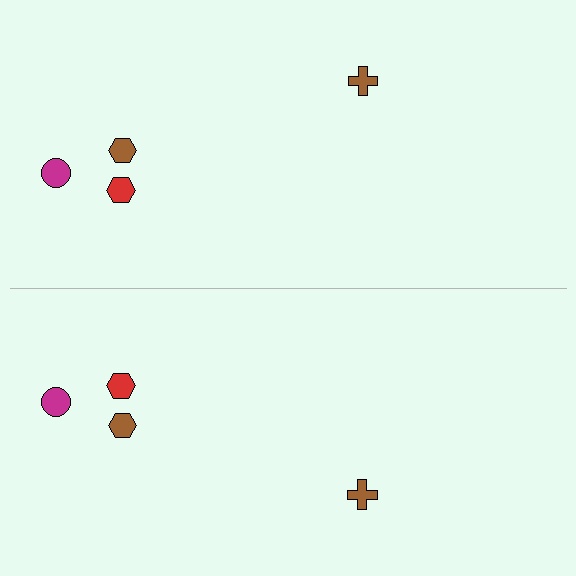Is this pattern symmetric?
Yes, this pattern has bilateral (reflection) symmetry.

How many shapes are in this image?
There are 8 shapes in this image.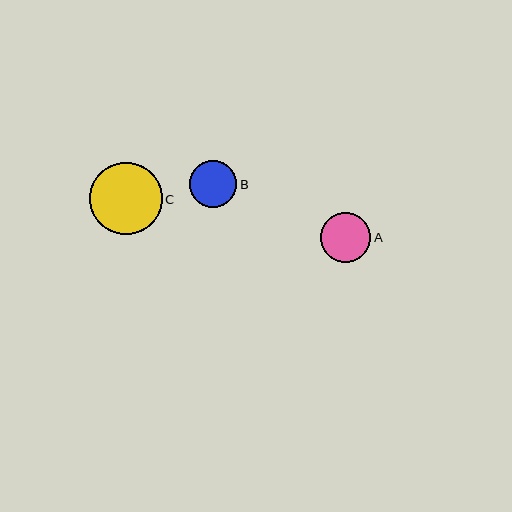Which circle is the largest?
Circle C is the largest with a size of approximately 72 pixels.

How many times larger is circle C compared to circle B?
Circle C is approximately 1.5 times the size of circle B.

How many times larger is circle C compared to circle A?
Circle C is approximately 1.5 times the size of circle A.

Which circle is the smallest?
Circle B is the smallest with a size of approximately 47 pixels.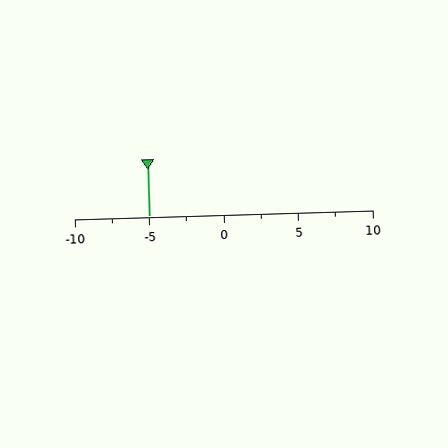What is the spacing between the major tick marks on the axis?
The major ticks are spaced 5 apart.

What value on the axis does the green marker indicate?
The marker indicates approximately -5.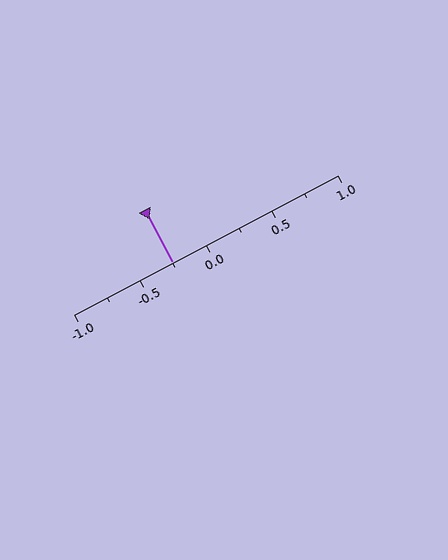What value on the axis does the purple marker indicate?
The marker indicates approximately -0.25.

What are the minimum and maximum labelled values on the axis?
The axis runs from -1.0 to 1.0.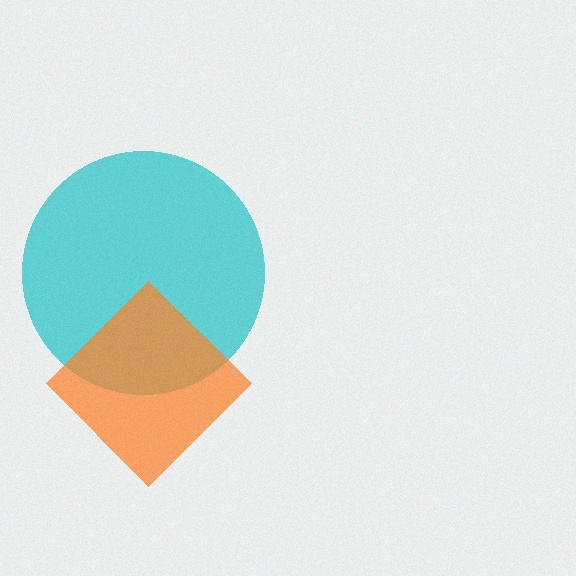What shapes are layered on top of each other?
The layered shapes are: a cyan circle, an orange diamond.